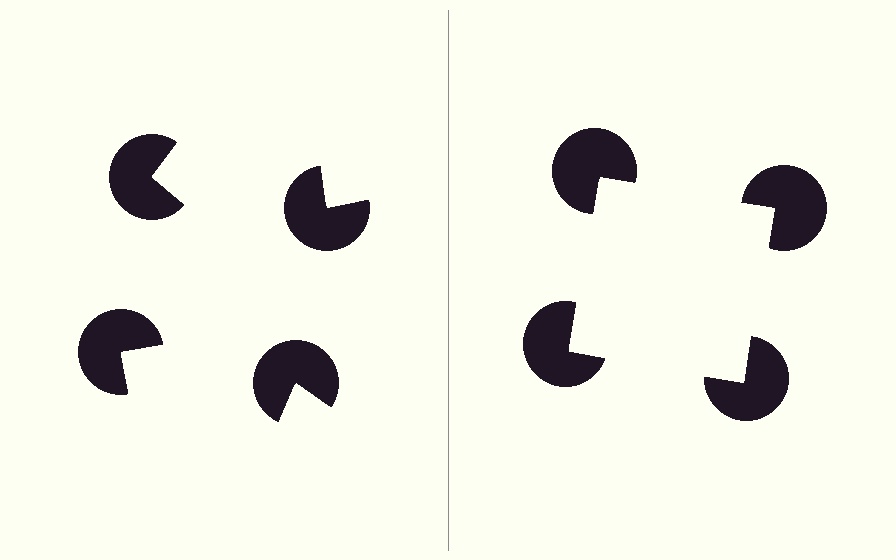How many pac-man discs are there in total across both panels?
8 — 4 on each side.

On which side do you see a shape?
An illusory square appears on the right side. On the left side the wedge cuts are rotated, so no coherent shape forms.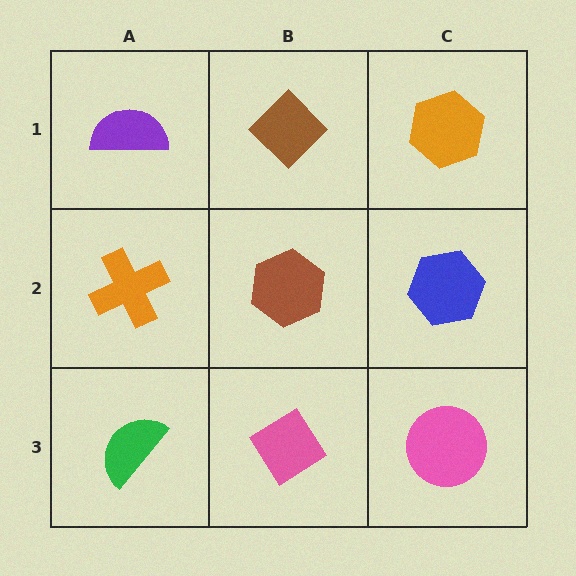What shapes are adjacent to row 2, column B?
A brown diamond (row 1, column B), a pink diamond (row 3, column B), an orange cross (row 2, column A), a blue hexagon (row 2, column C).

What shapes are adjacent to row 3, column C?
A blue hexagon (row 2, column C), a pink diamond (row 3, column B).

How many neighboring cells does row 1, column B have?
3.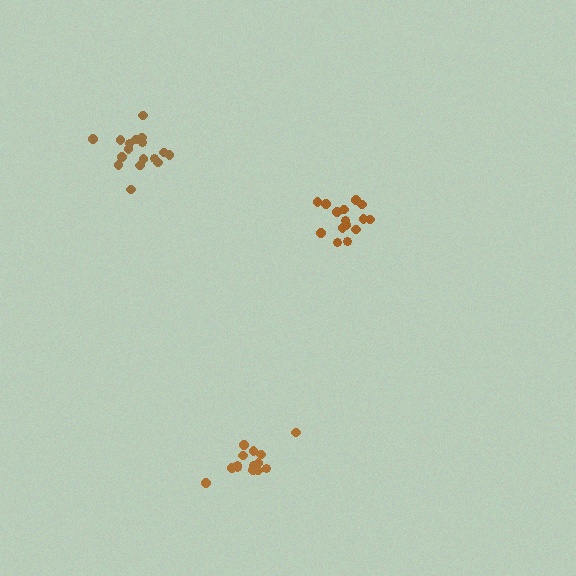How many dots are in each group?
Group 1: 15 dots, Group 2: 14 dots, Group 3: 17 dots (46 total).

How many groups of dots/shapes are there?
There are 3 groups.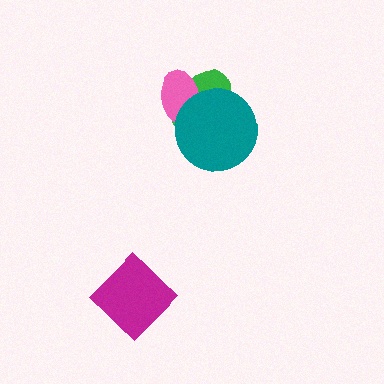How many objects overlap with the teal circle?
2 objects overlap with the teal circle.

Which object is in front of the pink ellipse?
The teal circle is in front of the pink ellipse.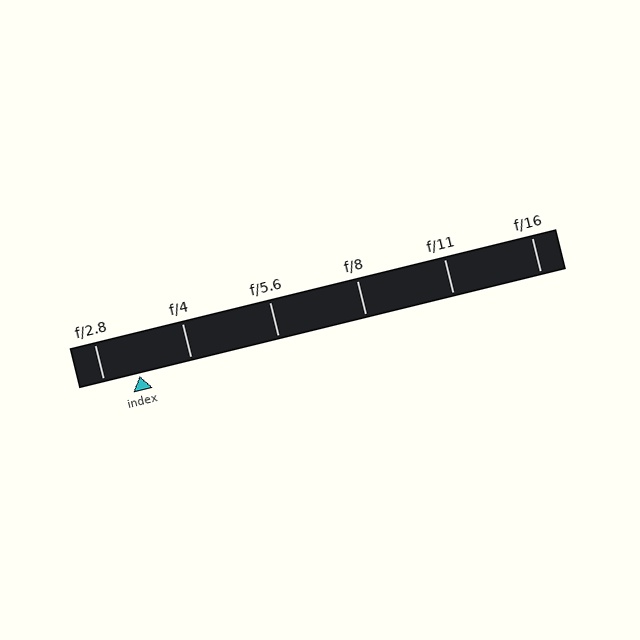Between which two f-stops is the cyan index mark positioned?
The index mark is between f/2.8 and f/4.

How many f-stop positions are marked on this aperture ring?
There are 6 f-stop positions marked.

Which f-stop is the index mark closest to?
The index mark is closest to f/2.8.